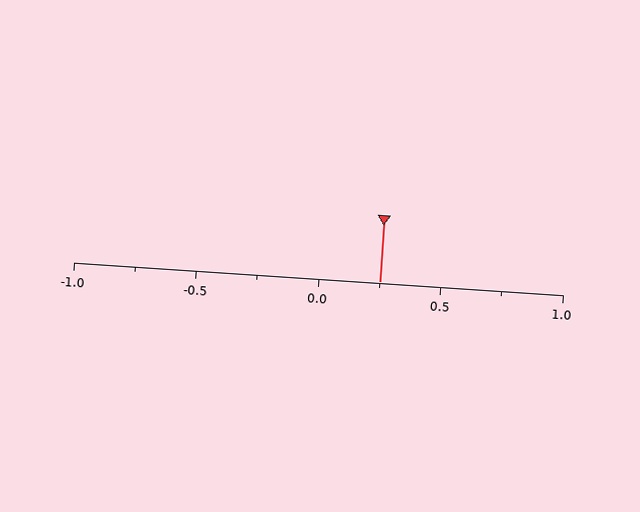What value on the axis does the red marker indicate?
The marker indicates approximately 0.25.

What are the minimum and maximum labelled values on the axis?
The axis runs from -1.0 to 1.0.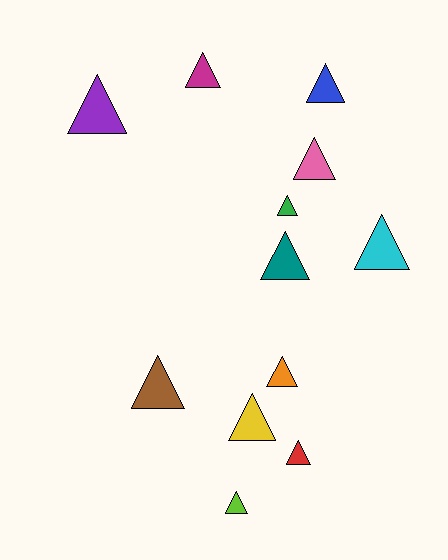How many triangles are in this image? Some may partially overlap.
There are 12 triangles.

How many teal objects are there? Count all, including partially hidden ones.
There is 1 teal object.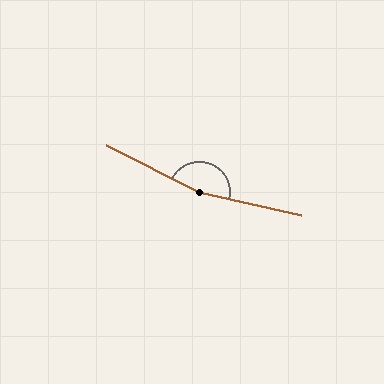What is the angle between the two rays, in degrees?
Approximately 166 degrees.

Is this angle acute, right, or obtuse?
It is obtuse.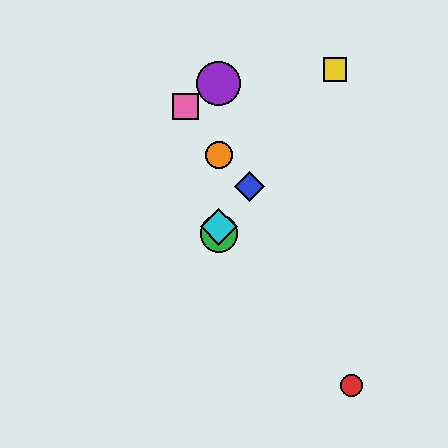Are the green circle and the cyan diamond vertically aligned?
Yes, both are at x≈219.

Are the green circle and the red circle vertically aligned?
No, the green circle is at x≈219 and the red circle is at x≈352.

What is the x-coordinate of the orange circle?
The orange circle is at x≈219.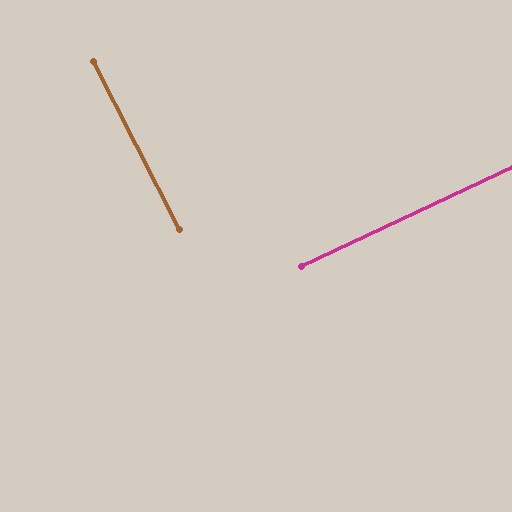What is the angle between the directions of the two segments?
Approximately 88 degrees.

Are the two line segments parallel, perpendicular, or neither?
Perpendicular — they meet at approximately 88°.